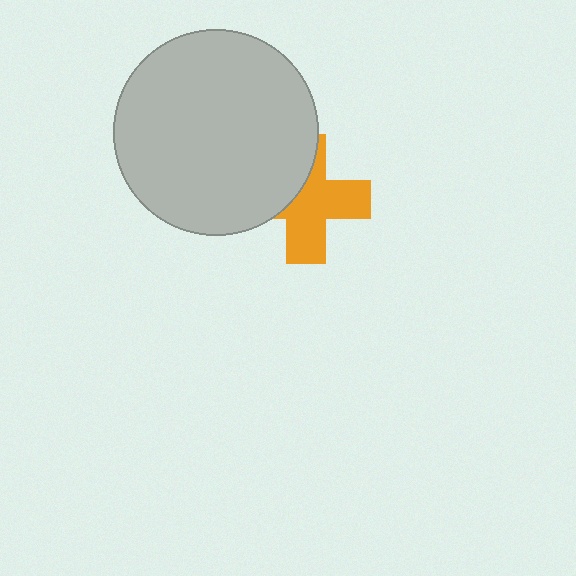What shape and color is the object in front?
The object in front is a light gray circle.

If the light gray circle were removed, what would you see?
You would see the complete orange cross.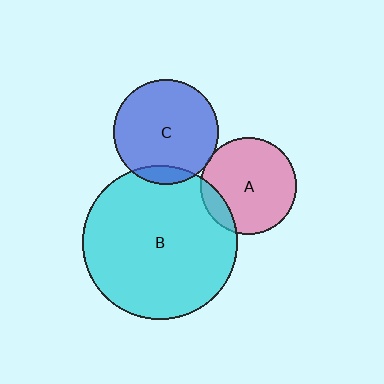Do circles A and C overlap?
Yes.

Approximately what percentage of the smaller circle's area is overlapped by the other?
Approximately 5%.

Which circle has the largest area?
Circle B (cyan).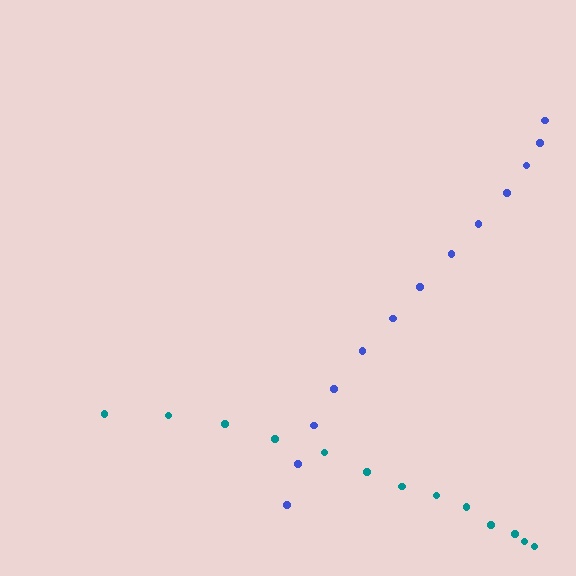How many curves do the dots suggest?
There are 2 distinct paths.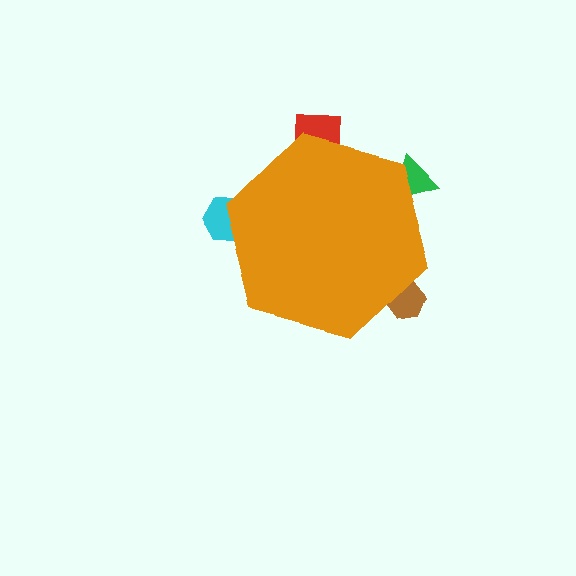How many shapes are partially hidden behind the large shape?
4 shapes are partially hidden.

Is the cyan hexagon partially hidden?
Yes, the cyan hexagon is partially hidden behind the orange hexagon.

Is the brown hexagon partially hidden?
Yes, the brown hexagon is partially hidden behind the orange hexagon.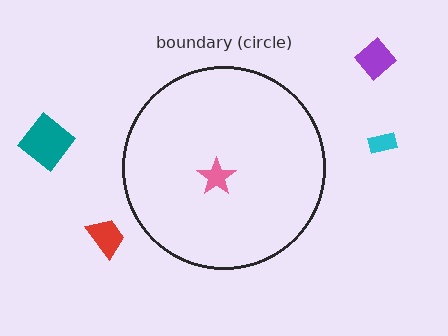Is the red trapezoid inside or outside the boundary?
Outside.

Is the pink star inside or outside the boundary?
Inside.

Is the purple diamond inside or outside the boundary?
Outside.